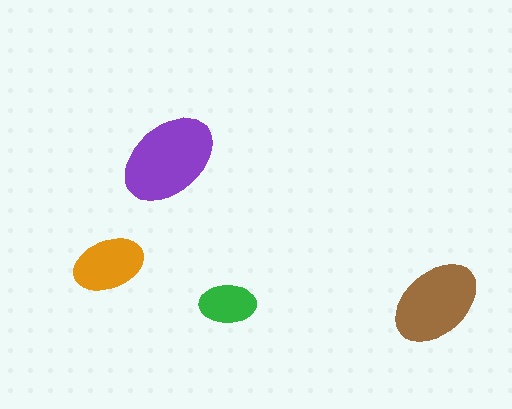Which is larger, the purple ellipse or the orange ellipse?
The purple one.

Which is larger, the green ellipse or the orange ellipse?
The orange one.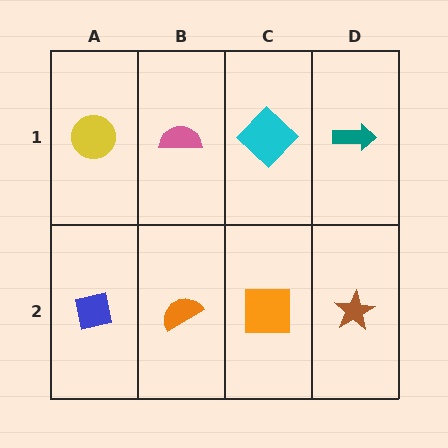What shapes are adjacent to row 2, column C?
A cyan diamond (row 1, column C), an orange semicircle (row 2, column B), a brown star (row 2, column D).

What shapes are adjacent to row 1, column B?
An orange semicircle (row 2, column B), a yellow circle (row 1, column A), a cyan diamond (row 1, column C).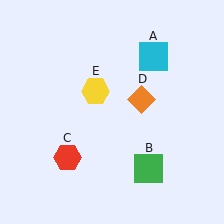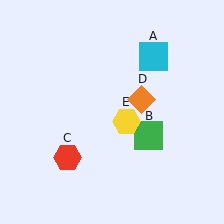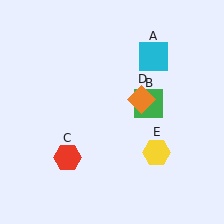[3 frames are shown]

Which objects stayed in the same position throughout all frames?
Cyan square (object A) and red hexagon (object C) and orange diamond (object D) remained stationary.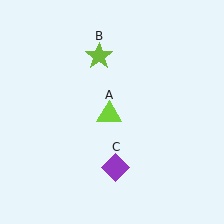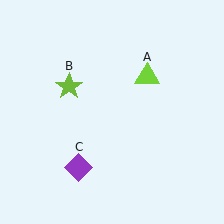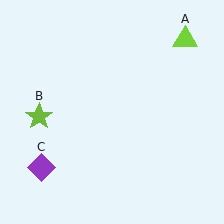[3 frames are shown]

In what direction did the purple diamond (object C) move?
The purple diamond (object C) moved left.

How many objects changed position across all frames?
3 objects changed position: lime triangle (object A), lime star (object B), purple diamond (object C).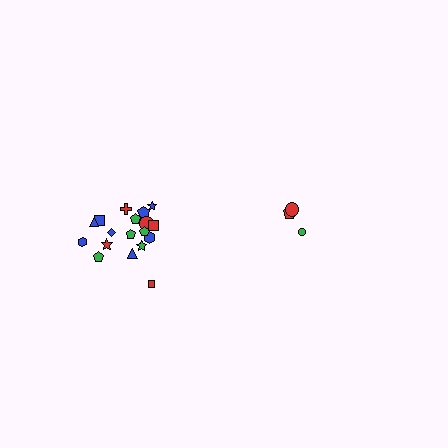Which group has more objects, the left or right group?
The left group.